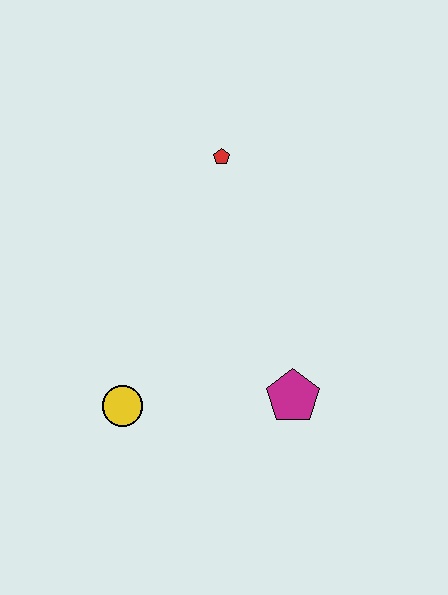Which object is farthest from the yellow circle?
The red pentagon is farthest from the yellow circle.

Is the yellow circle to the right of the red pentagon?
No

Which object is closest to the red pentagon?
The magenta pentagon is closest to the red pentagon.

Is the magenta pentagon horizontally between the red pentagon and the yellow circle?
No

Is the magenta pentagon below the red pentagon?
Yes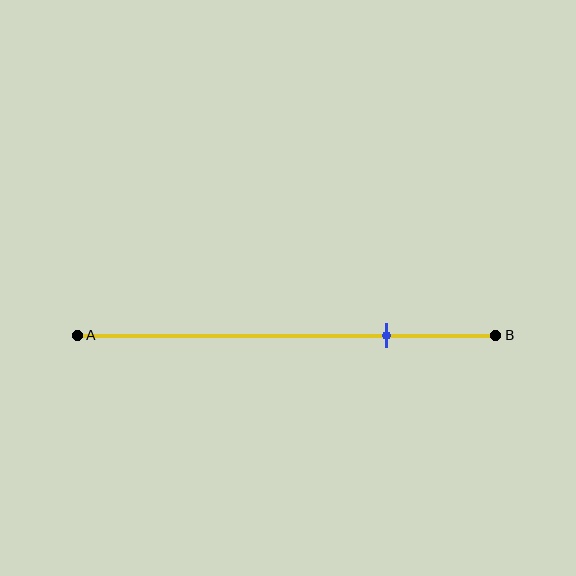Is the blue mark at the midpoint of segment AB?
No, the mark is at about 75% from A, not at the 50% midpoint.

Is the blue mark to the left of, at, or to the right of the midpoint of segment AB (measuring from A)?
The blue mark is to the right of the midpoint of segment AB.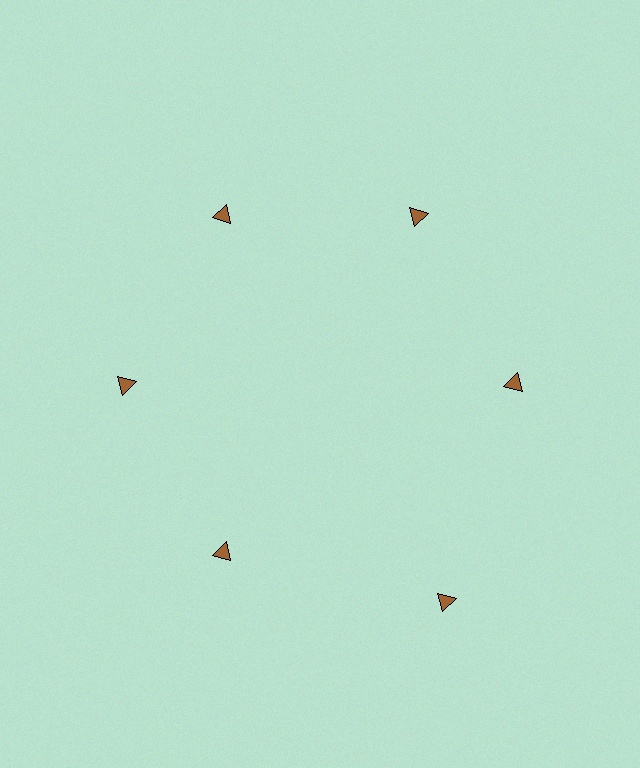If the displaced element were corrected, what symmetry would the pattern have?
It would have 6-fold rotational symmetry — the pattern would map onto itself every 60 degrees.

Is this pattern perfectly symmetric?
No. The 6 brown triangles are arranged in a ring, but one element near the 5 o'clock position is pushed outward from the center, breaking the 6-fold rotational symmetry.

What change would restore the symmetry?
The symmetry would be restored by moving it inward, back onto the ring so that all 6 triangles sit at equal angles and equal distance from the center.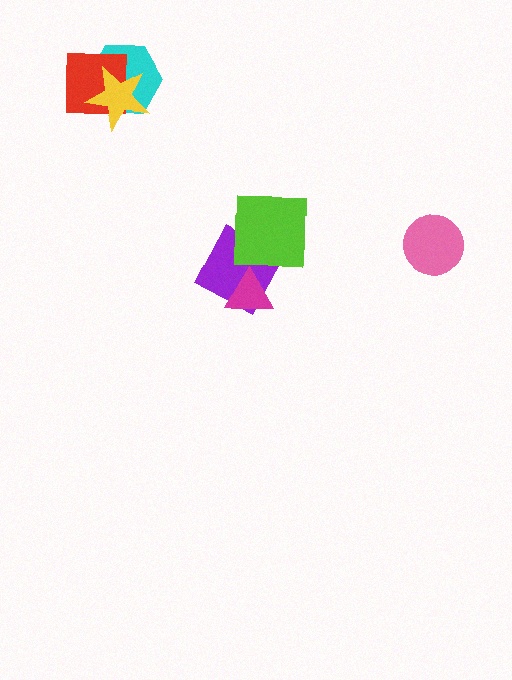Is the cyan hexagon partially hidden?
Yes, it is partially covered by another shape.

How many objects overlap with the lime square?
2 objects overlap with the lime square.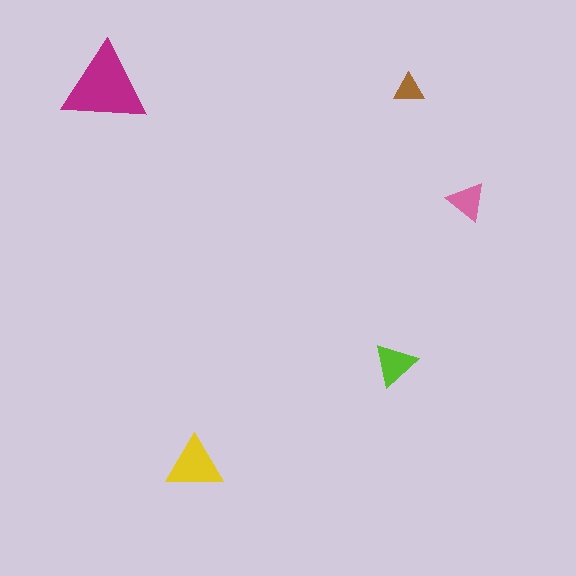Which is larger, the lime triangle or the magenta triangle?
The magenta one.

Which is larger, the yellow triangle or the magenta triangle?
The magenta one.